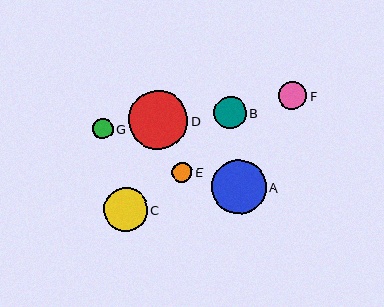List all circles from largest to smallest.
From largest to smallest: D, A, C, B, F, G, E.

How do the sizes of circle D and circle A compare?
Circle D and circle A are approximately the same size.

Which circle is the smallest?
Circle E is the smallest with a size of approximately 20 pixels.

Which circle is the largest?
Circle D is the largest with a size of approximately 59 pixels.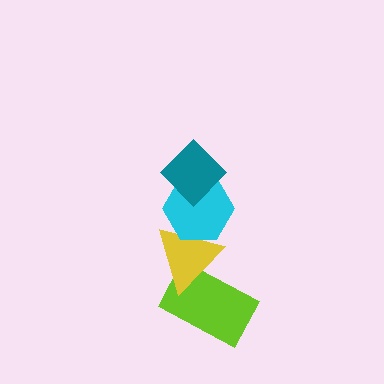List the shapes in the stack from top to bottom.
From top to bottom: the teal diamond, the cyan hexagon, the yellow triangle, the lime rectangle.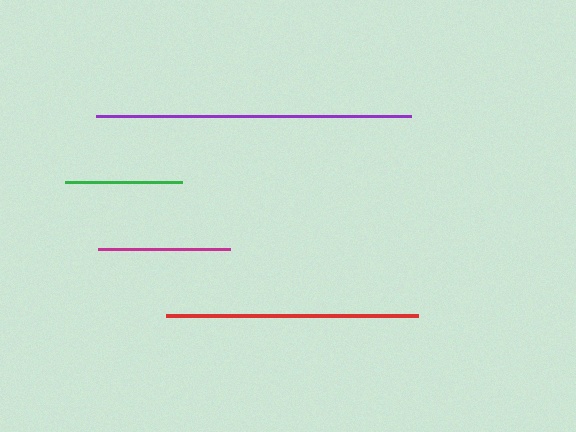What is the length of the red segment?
The red segment is approximately 252 pixels long.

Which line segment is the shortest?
The green line is the shortest at approximately 117 pixels.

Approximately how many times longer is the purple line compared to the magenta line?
The purple line is approximately 2.4 times the length of the magenta line.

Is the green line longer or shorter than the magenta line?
The magenta line is longer than the green line.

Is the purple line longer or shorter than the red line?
The purple line is longer than the red line.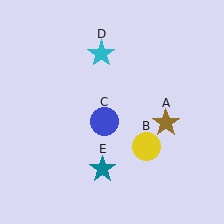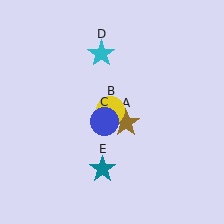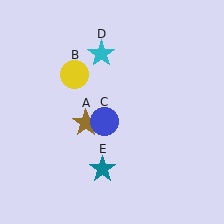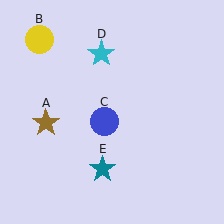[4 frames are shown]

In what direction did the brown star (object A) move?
The brown star (object A) moved left.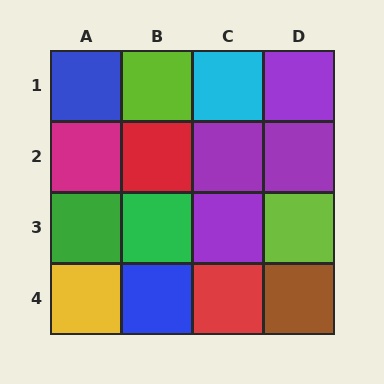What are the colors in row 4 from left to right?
Yellow, blue, red, brown.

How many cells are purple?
4 cells are purple.